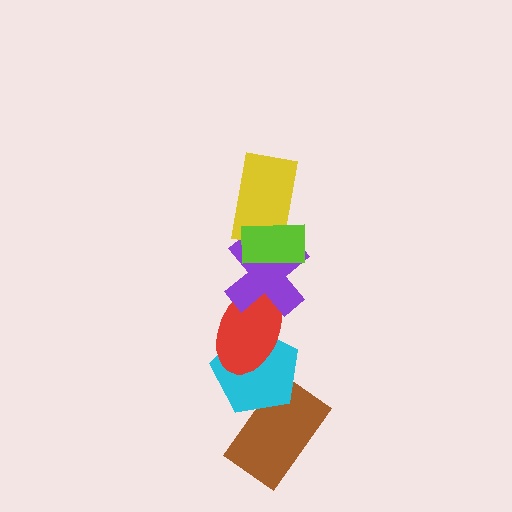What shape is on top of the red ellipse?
The purple cross is on top of the red ellipse.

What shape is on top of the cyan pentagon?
The red ellipse is on top of the cyan pentagon.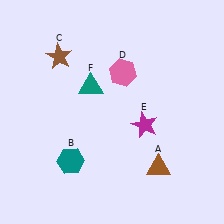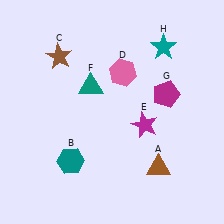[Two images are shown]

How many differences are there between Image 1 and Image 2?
There are 2 differences between the two images.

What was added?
A magenta pentagon (G), a teal star (H) were added in Image 2.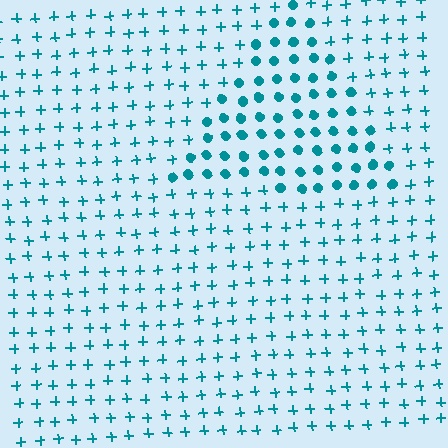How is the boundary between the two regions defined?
The boundary is defined by a change in element shape: circles inside vs. plus signs outside. All elements share the same color and spacing.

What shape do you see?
I see a triangle.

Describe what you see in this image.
The image is filled with small teal elements arranged in a uniform grid. A triangle-shaped region contains circles, while the surrounding area contains plus signs. The boundary is defined purely by the change in element shape.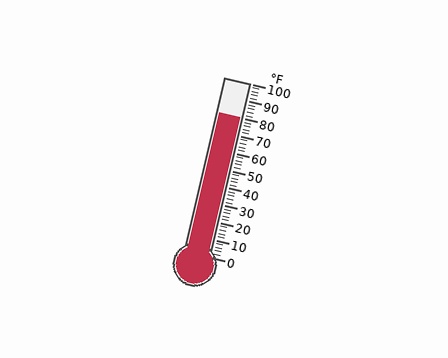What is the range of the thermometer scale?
The thermometer scale ranges from 0°F to 100°F.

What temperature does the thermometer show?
The thermometer shows approximately 80°F.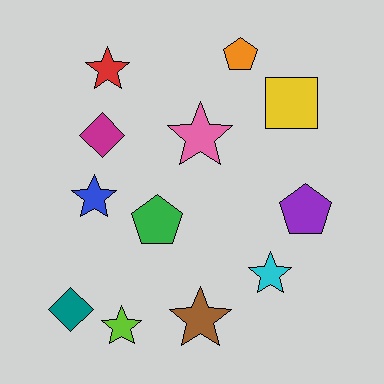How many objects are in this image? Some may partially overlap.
There are 12 objects.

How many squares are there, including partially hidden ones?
There is 1 square.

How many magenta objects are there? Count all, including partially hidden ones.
There is 1 magenta object.